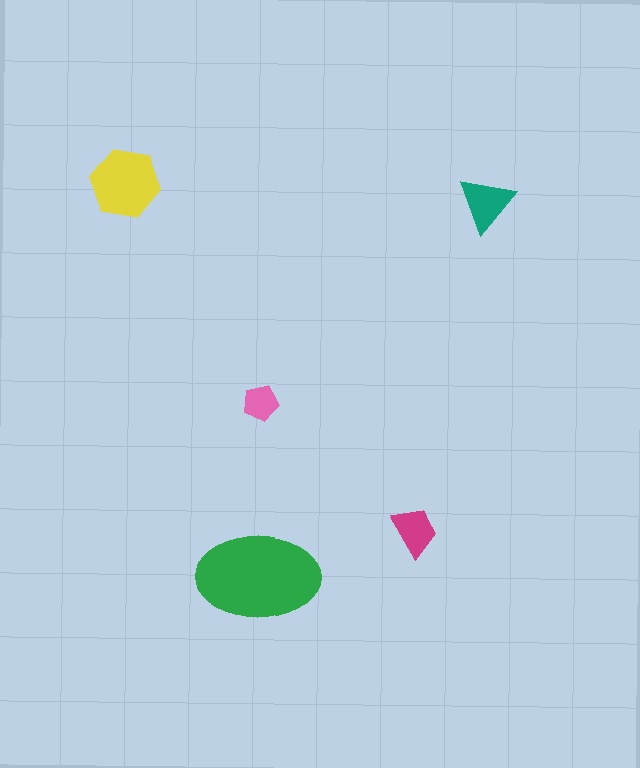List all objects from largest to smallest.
The green ellipse, the yellow hexagon, the teal triangle, the magenta trapezoid, the pink pentagon.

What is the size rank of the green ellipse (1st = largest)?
1st.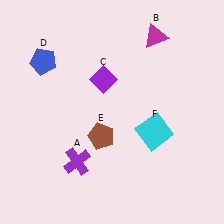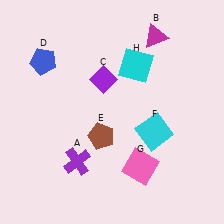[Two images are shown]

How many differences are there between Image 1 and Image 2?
There are 2 differences between the two images.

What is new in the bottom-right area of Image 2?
A pink square (G) was added in the bottom-right area of Image 2.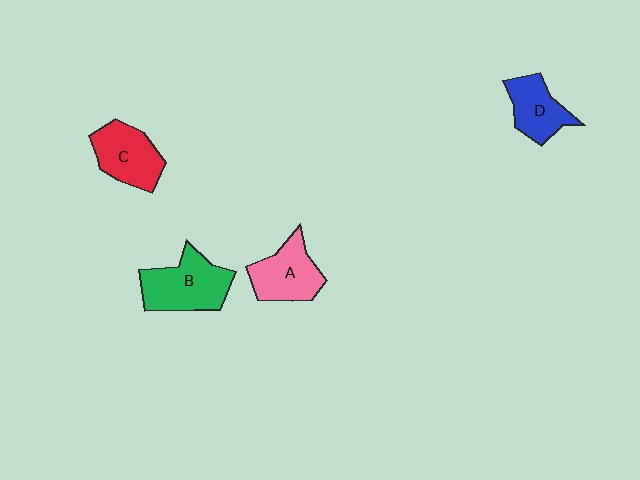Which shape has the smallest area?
Shape D (blue).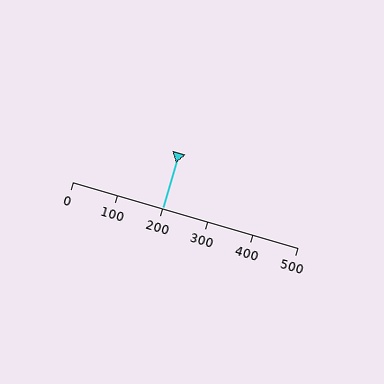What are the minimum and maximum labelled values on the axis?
The axis runs from 0 to 500.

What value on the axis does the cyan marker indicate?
The marker indicates approximately 200.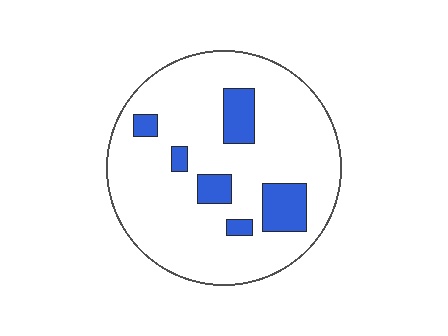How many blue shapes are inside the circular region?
6.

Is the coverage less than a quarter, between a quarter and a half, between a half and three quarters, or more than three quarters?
Less than a quarter.